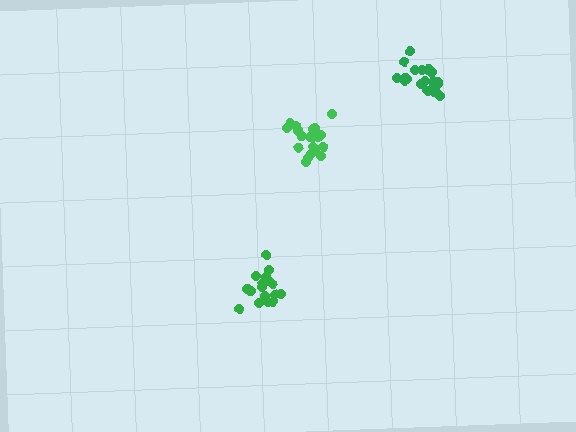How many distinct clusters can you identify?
There are 3 distinct clusters.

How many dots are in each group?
Group 1: 17 dots, Group 2: 21 dots, Group 3: 21 dots (59 total).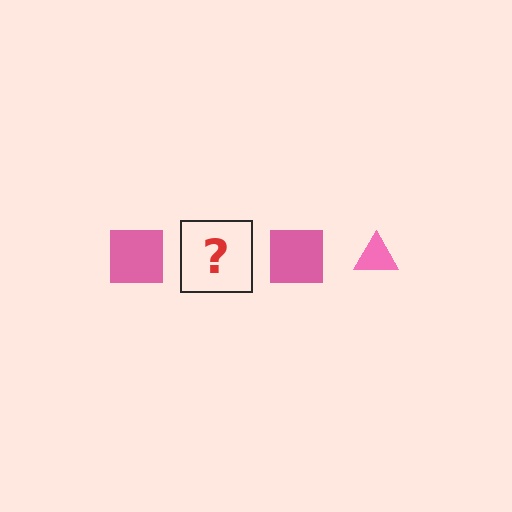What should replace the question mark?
The question mark should be replaced with a pink triangle.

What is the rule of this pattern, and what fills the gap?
The rule is that the pattern cycles through square, triangle shapes in pink. The gap should be filled with a pink triangle.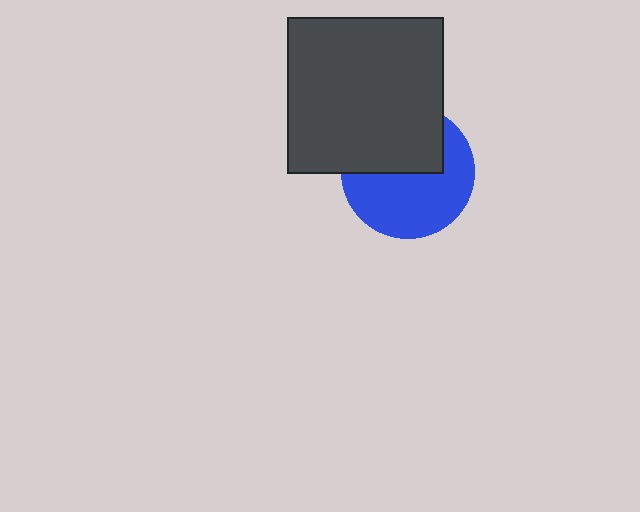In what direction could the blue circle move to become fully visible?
The blue circle could move down. That would shift it out from behind the dark gray square entirely.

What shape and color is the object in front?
The object in front is a dark gray square.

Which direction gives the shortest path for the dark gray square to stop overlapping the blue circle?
Moving up gives the shortest separation.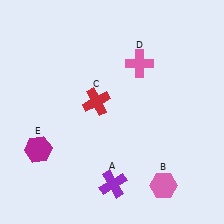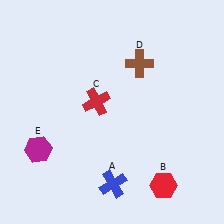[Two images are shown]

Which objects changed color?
A changed from purple to blue. B changed from pink to red. D changed from pink to brown.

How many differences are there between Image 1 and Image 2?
There are 3 differences between the two images.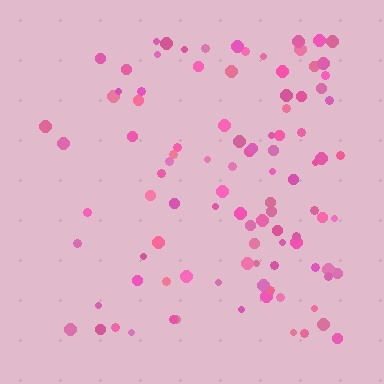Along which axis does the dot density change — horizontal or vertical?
Horizontal.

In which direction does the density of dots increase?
From left to right, with the right side densest.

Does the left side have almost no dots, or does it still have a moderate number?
Still a moderate number, just noticeably fewer than the right.